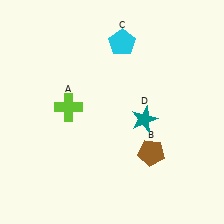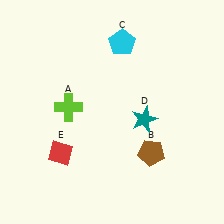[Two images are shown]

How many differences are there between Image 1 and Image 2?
There is 1 difference between the two images.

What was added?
A red diamond (E) was added in Image 2.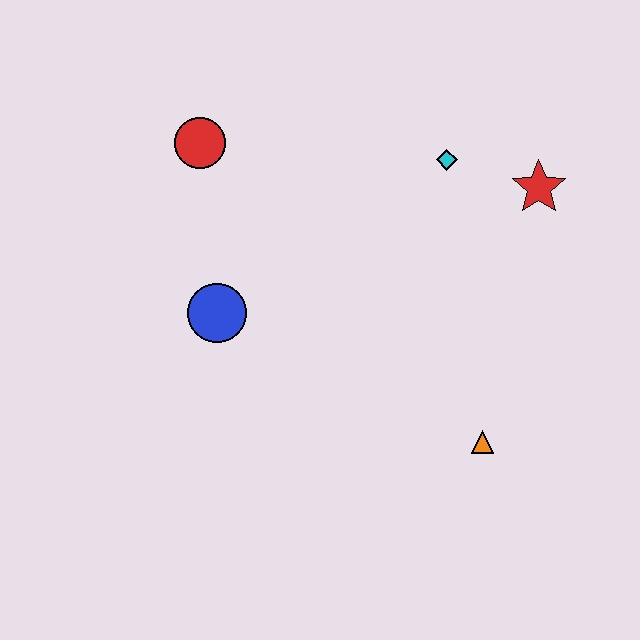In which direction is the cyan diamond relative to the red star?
The cyan diamond is to the left of the red star.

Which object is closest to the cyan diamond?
The red star is closest to the cyan diamond.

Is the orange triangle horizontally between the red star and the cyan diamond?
Yes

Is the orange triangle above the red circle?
No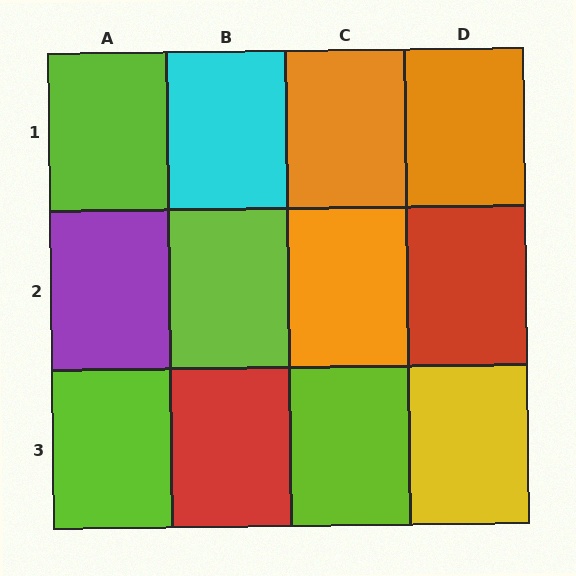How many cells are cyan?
1 cell is cyan.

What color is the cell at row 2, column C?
Orange.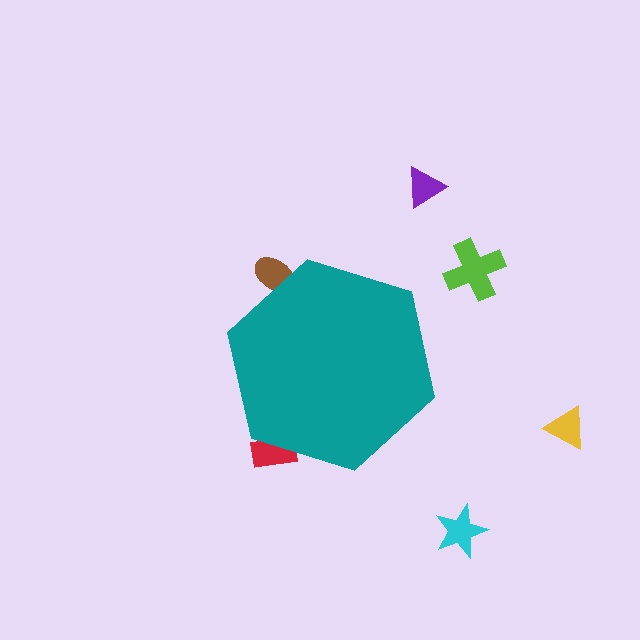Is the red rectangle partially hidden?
Yes, the red rectangle is partially hidden behind the teal hexagon.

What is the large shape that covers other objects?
A teal hexagon.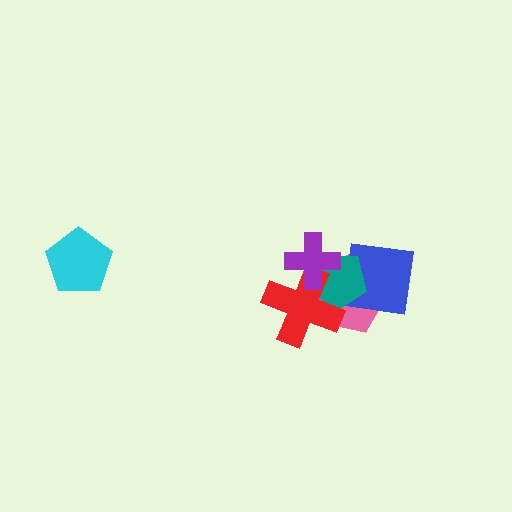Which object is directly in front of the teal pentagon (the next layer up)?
The red cross is directly in front of the teal pentagon.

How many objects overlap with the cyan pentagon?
0 objects overlap with the cyan pentagon.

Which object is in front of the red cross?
The purple cross is in front of the red cross.